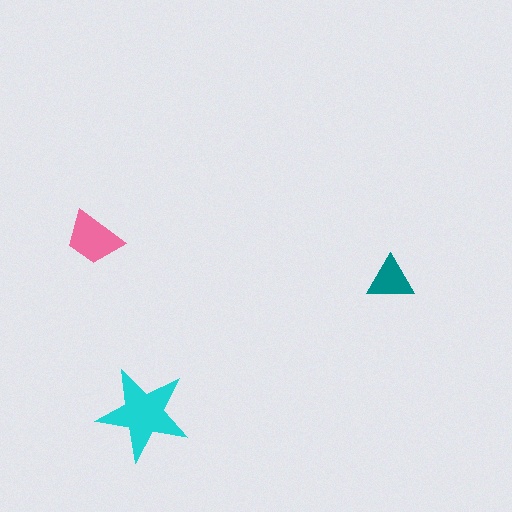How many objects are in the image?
There are 3 objects in the image.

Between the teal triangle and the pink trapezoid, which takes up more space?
The pink trapezoid.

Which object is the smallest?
The teal triangle.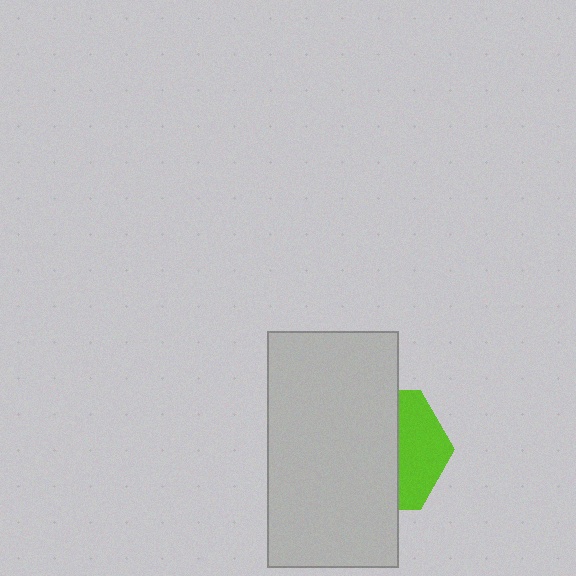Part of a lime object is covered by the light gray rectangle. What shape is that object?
It is a hexagon.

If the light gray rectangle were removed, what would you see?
You would see the complete lime hexagon.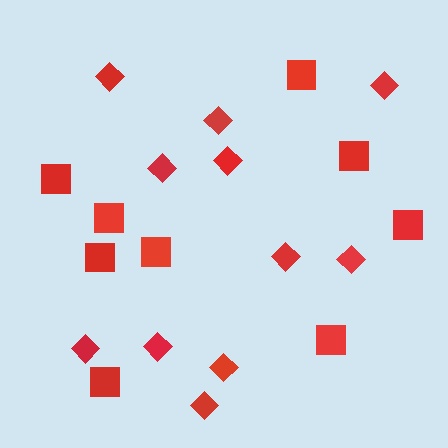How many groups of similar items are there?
There are 2 groups: one group of diamonds (11) and one group of squares (9).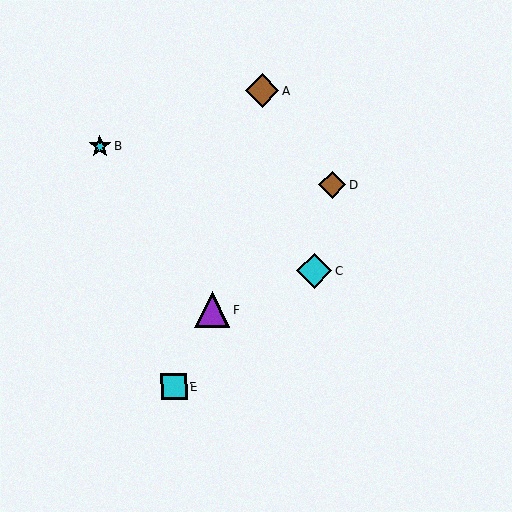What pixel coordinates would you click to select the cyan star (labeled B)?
Click at (100, 146) to select the cyan star B.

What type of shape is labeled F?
Shape F is a purple triangle.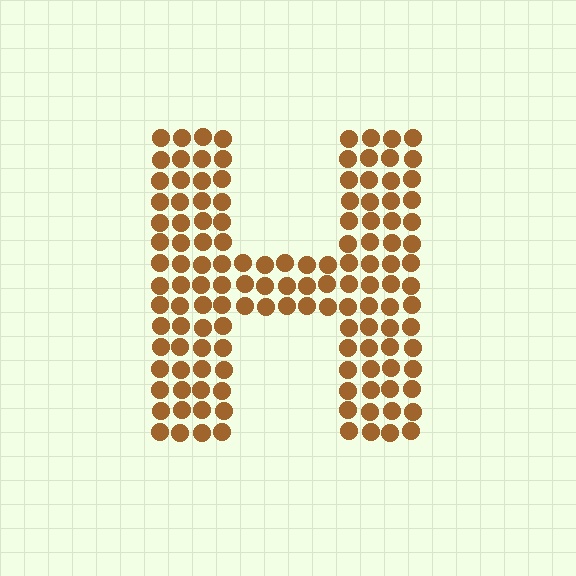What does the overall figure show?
The overall figure shows the letter H.